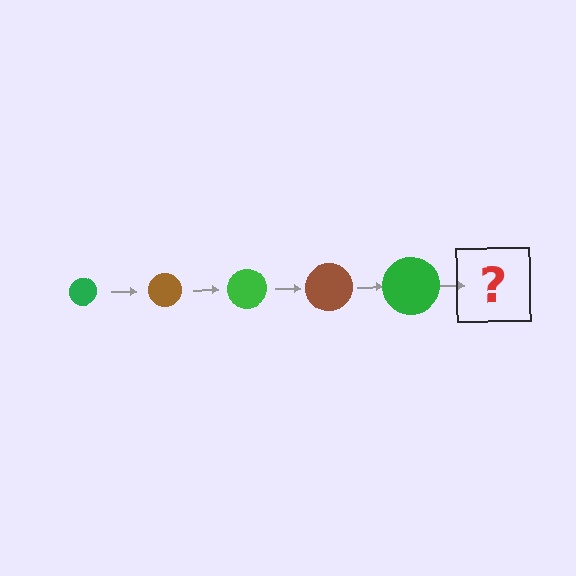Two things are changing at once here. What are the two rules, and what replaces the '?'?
The two rules are that the circle grows larger each step and the color cycles through green and brown. The '?' should be a brown circle, larger than the previous one.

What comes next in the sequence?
The next element should be a brown circle, larger than the previous one.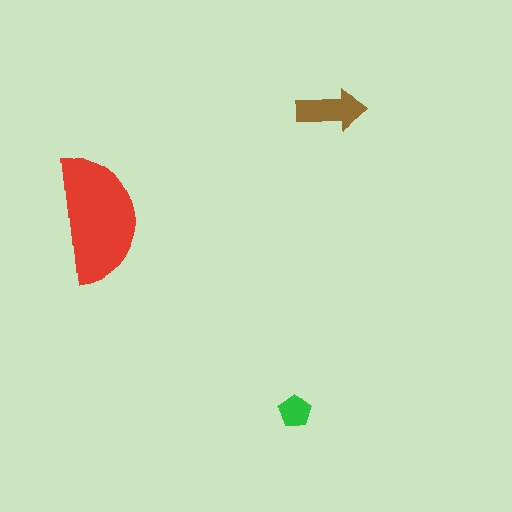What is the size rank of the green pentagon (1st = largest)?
3rd.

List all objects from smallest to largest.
The green pentagon, the brown arrow, the red semicircle.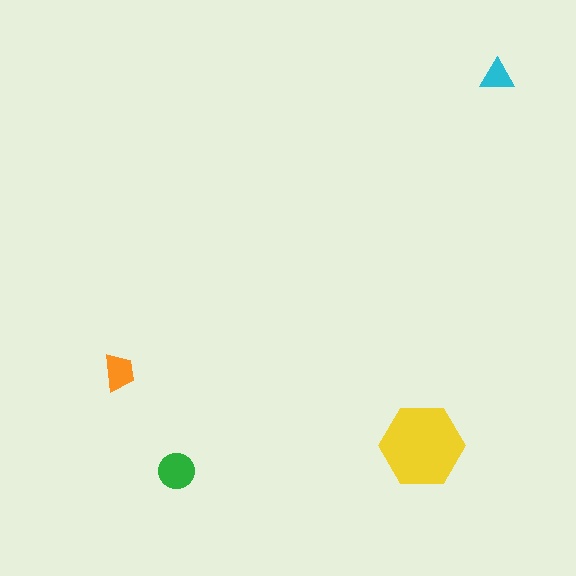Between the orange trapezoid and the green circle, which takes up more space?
The green circle.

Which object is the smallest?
The cyan triangle.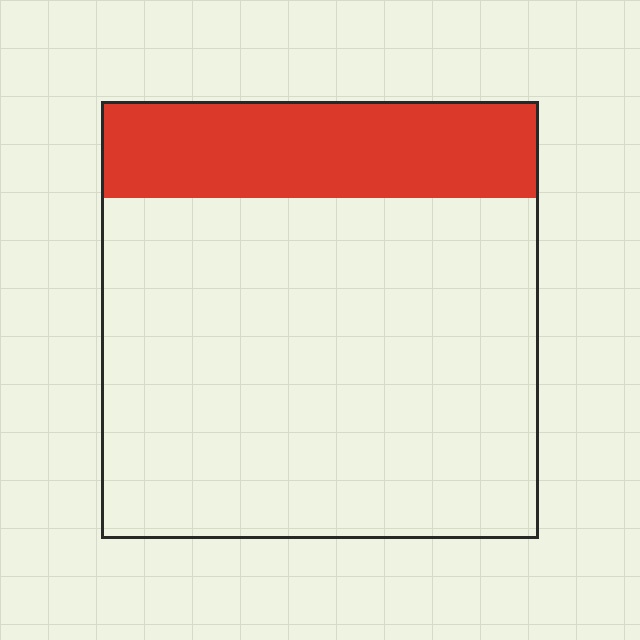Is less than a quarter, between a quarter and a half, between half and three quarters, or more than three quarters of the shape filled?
Less than a quarter.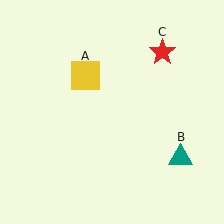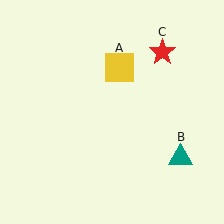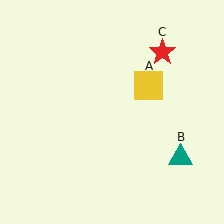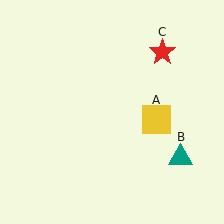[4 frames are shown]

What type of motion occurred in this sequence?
The yellow square (object A) rotated clockwise around the center of the scene.